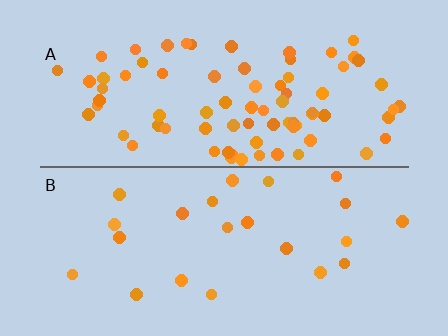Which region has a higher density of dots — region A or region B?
A (the top).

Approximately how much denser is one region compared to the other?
Approximately 3.5× — region A over region B.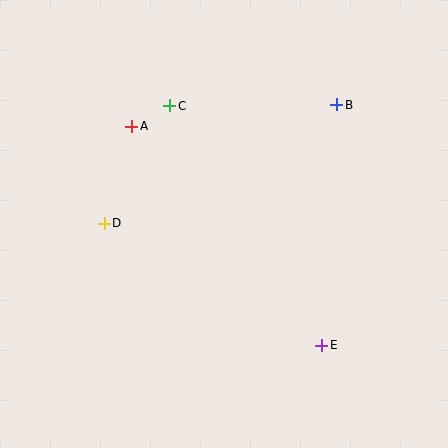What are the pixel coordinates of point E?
Point E is at (322, 345).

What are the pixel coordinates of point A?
Point A is at (132, 126).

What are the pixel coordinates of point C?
Point C is at (170, 106).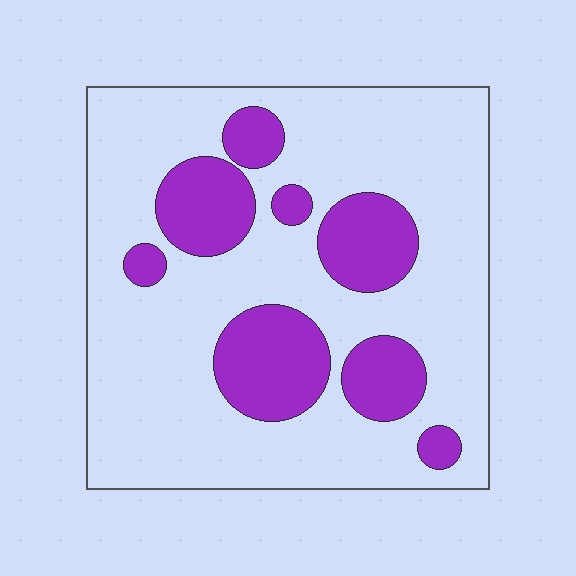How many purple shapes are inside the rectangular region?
8.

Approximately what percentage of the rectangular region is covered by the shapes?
Approximately 25%.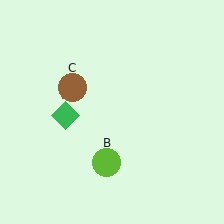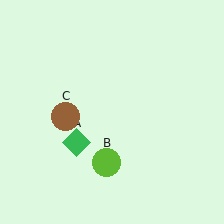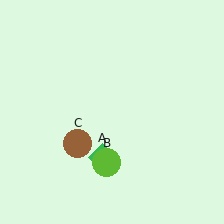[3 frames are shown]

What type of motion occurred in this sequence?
The green diamond (object A), brown circle (object C) rotated counterclockwise around the center of the scene.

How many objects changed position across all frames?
2 objects changed position: green diamond (object A), brown circle (object C).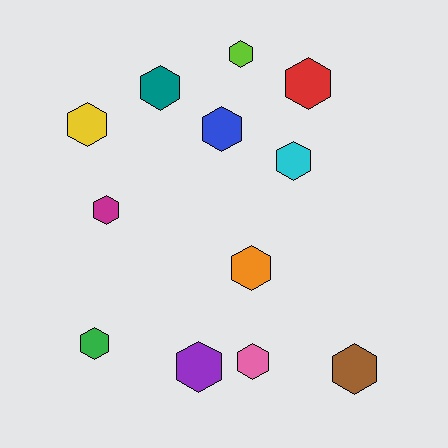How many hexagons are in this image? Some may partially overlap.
There are 12 hexagons.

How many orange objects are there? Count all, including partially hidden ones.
There is 1 orange object.